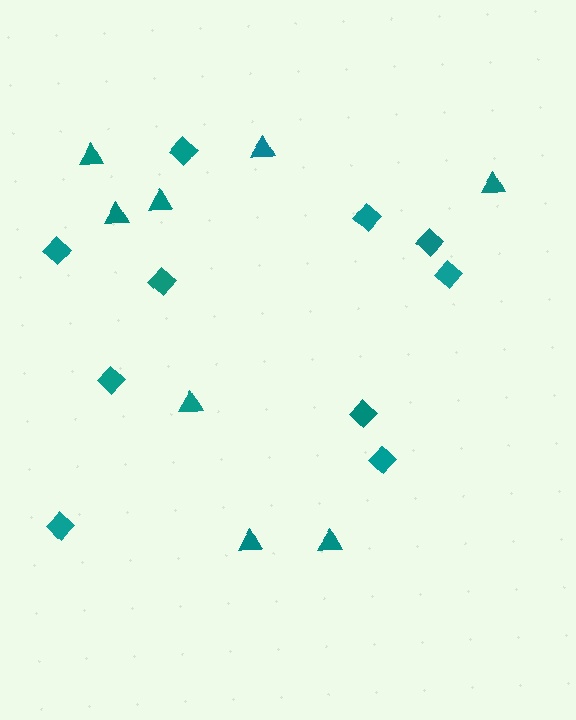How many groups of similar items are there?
There are 2 groups: one group of triangles (8) and one group of diamonds (10).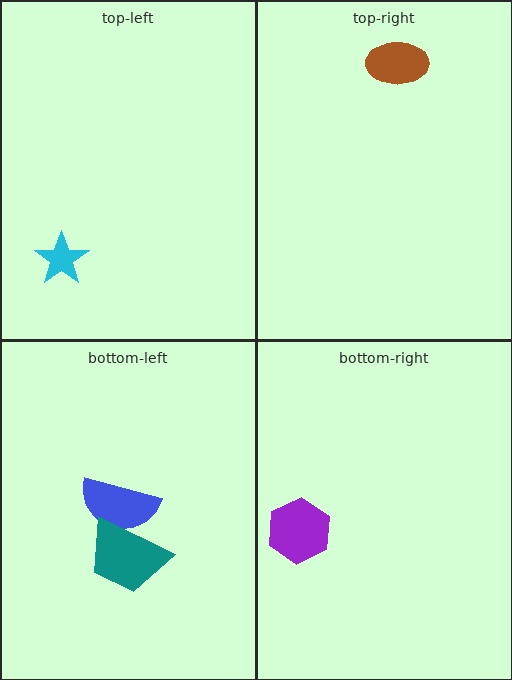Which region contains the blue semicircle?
The bottom-left region.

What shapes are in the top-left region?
The cyan star.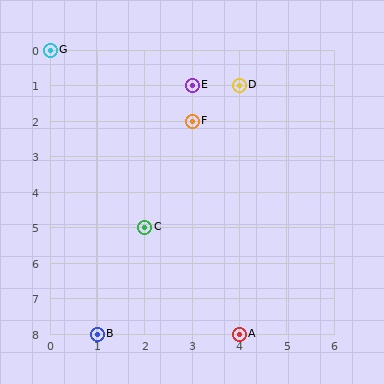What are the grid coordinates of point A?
Point A is at grid coordinates (4, 8).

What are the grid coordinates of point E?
Point E is at grid coordinates (3, 1).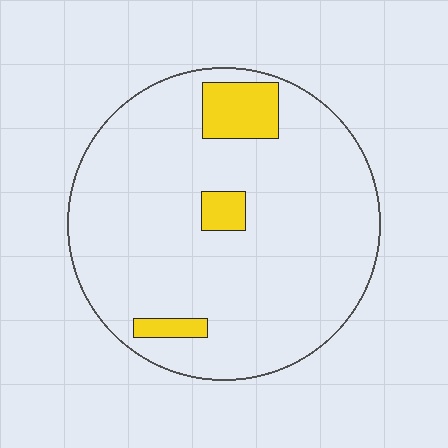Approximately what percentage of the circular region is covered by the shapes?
Approximately 10%.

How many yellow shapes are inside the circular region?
3.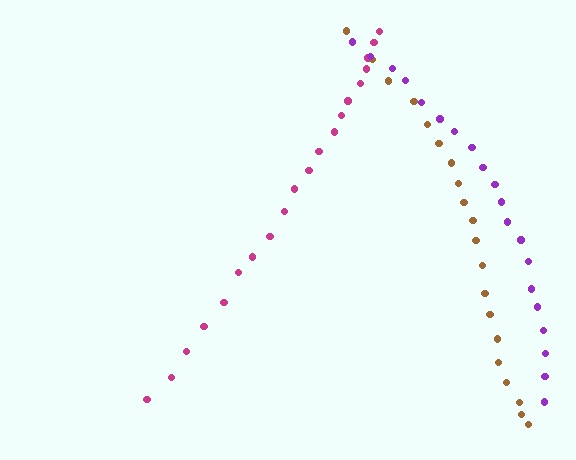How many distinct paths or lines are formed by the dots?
There are 3 distinct paths.